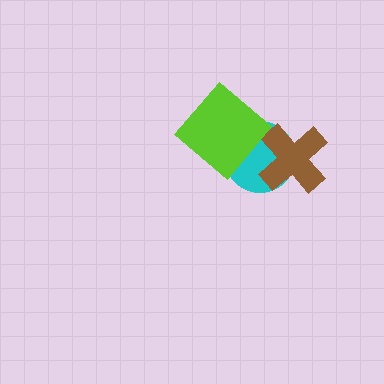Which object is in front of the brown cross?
The lime diamond is in front of the brown cross.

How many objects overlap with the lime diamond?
2 objects overlap with the lime diamond.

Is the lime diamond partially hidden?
No, no other shape covers it.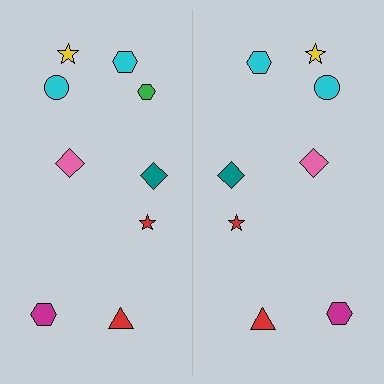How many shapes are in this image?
There are 17 shapes in this image.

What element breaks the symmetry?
A green hexagon is missing from the right side.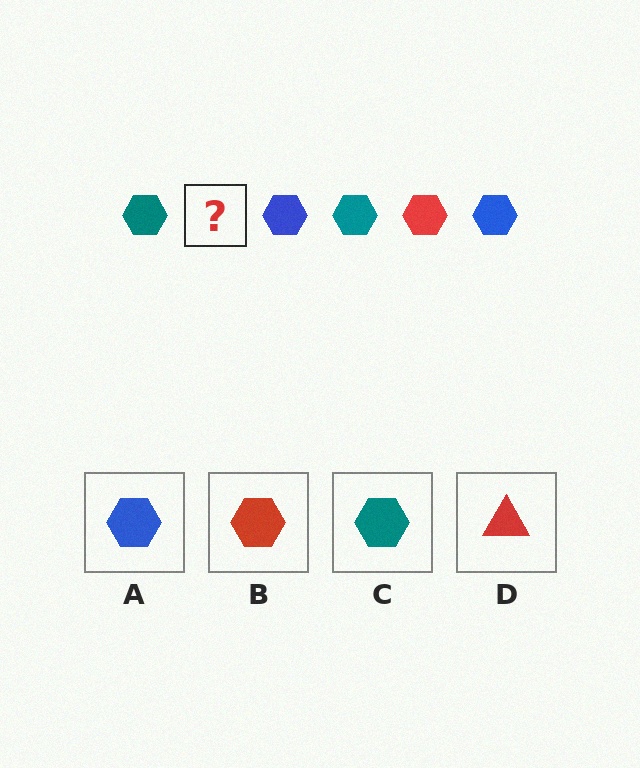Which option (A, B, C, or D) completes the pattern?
B.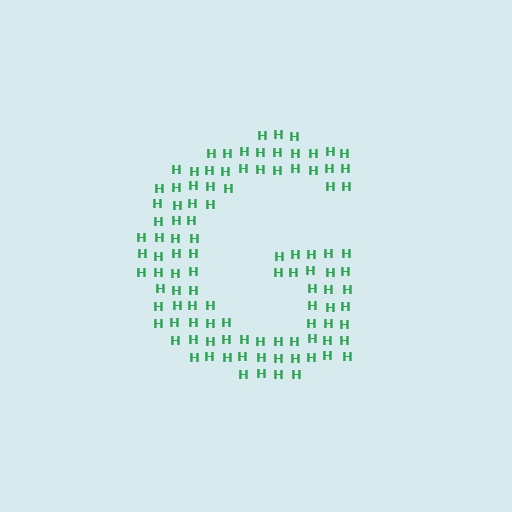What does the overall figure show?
The overall figure shows the letter G.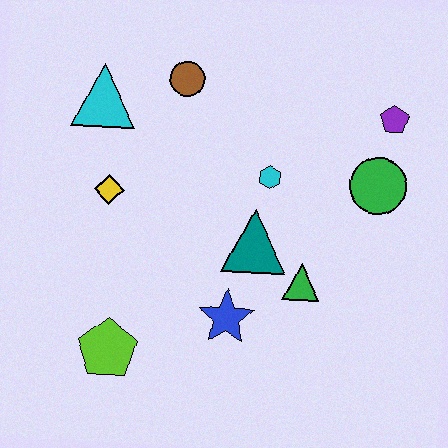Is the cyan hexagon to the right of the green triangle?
No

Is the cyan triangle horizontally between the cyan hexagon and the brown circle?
No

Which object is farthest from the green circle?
The lime pentagon is farthest from the green circle.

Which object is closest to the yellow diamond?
The cyan triangle is closest to the yellow diamond.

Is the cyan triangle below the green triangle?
No